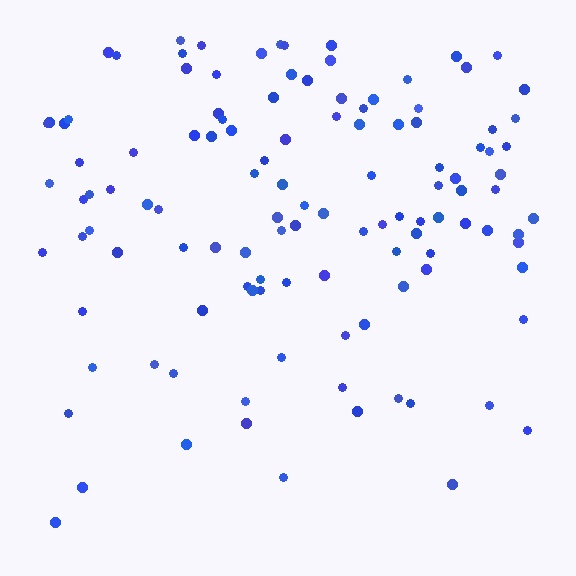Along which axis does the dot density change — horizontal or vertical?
Vertical.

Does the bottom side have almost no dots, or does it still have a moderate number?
Still a moderate number, just noticeably fewer than the top.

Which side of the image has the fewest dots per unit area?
The bottom.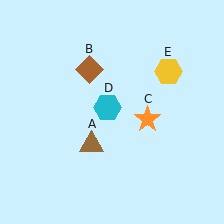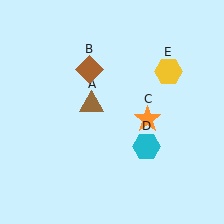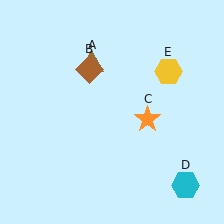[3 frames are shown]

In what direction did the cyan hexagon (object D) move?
The cyan hexagon (object D) moved down and to the right.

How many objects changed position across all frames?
2 objects changed position: brown triangle (object A), cyan hexagon (object D).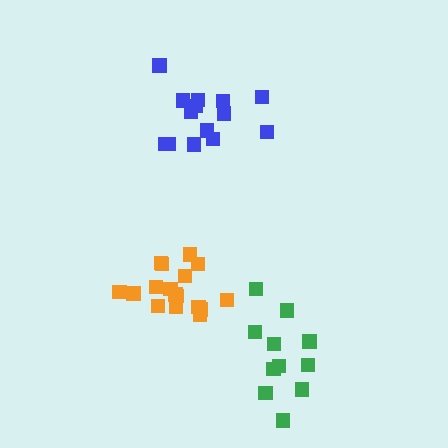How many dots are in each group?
Group 1: 11 dots, Group 2: 17 dots, Group 3: 14 dots (42 total).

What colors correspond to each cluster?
The clusters are colored: green, orange, blue.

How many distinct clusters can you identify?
There are 3 distinct clusters.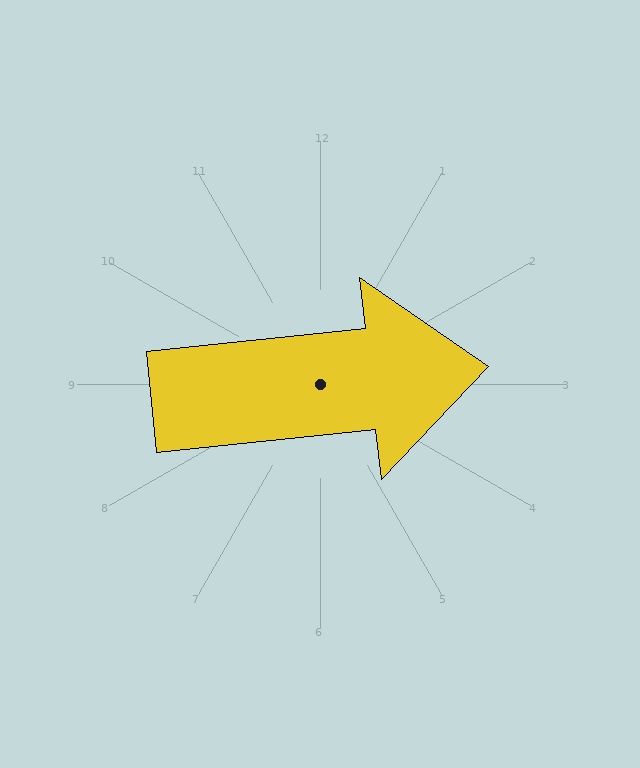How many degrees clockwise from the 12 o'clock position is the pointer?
Approximately 84 degrees.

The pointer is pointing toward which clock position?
Roughly 3 o'clock.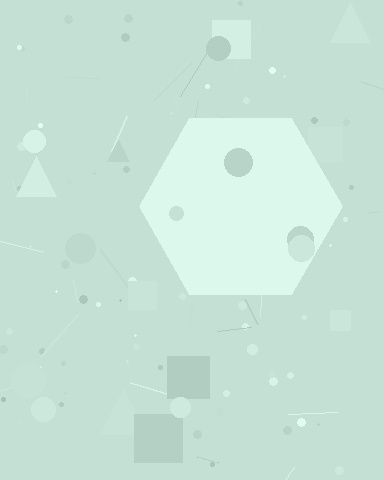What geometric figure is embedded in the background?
A hexagon is embedded in the background.